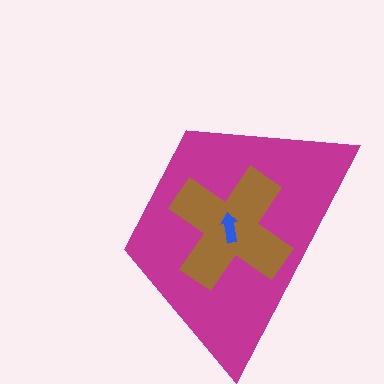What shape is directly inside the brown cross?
The blue arrow.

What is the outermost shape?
The magenta trapezoid.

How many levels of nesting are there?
3.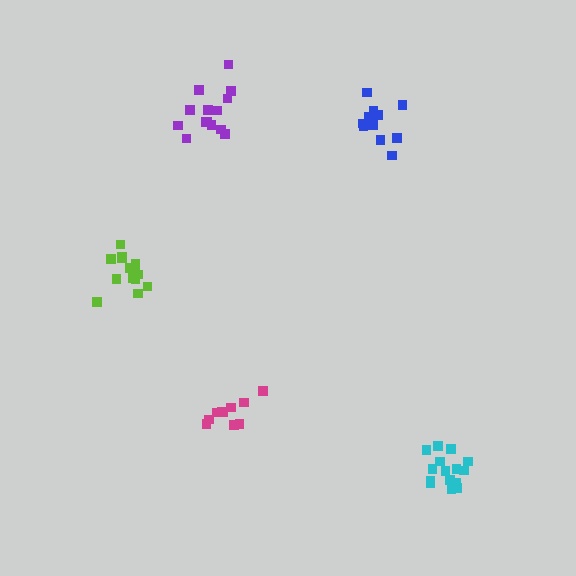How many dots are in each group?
Group 1: 10 dots, Group 2: 15 dots, Group 3: 14 dots, Group 4: 11 dots, Group 5: 15 dots (65 total).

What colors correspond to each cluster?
The clusters are colored: magenta, lime, purple, blue, cyan.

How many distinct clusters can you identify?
There are 5 distinct clusters.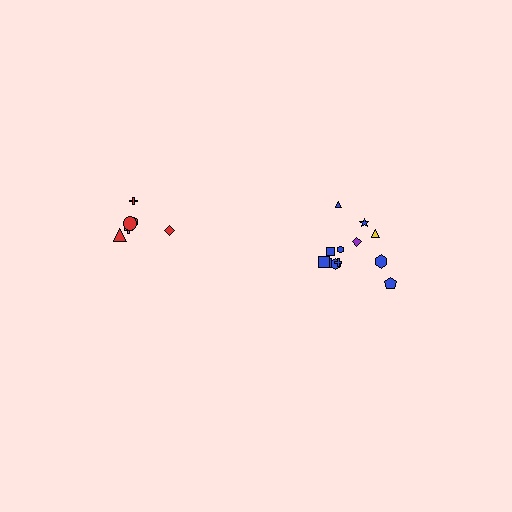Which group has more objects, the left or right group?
The right group.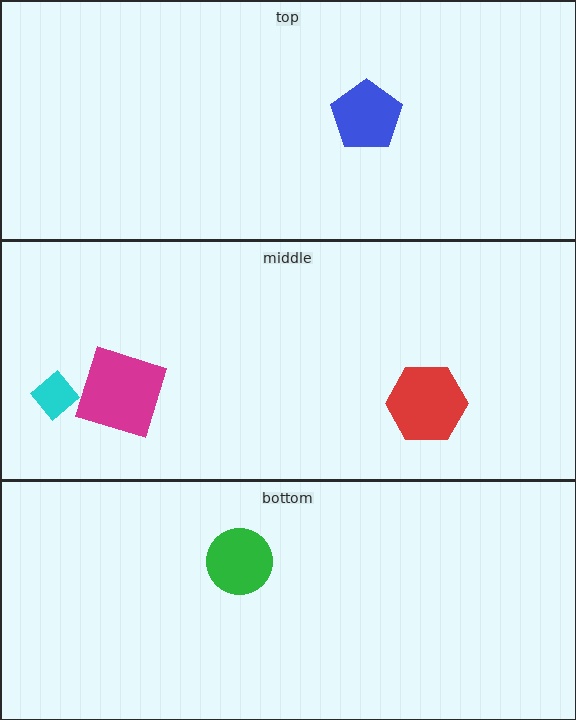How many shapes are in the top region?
1.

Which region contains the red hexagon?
The middle region.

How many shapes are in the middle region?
3.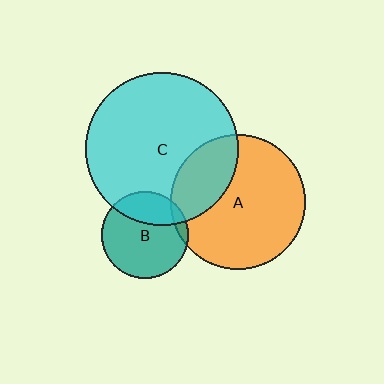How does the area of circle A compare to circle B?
Approximately 2.4 times.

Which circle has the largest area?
Circle C (cyan).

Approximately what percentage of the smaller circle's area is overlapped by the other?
Approximately 25%.